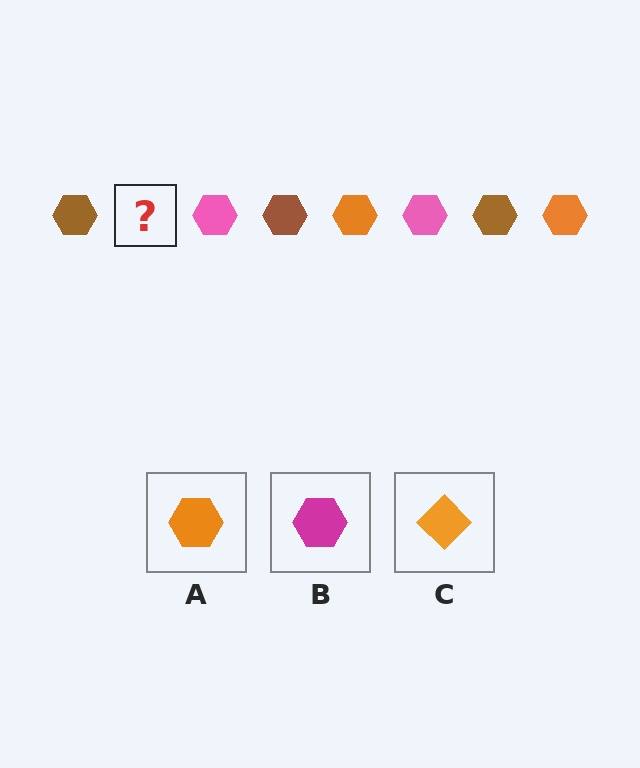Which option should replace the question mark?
Option A.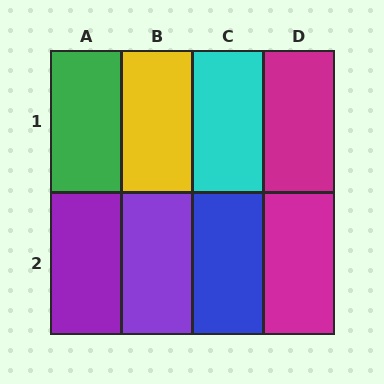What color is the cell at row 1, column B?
Yellow.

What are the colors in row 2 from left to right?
Purple, purple, blue, magenta.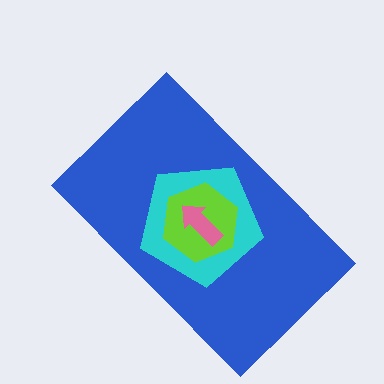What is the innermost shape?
The pink arrow.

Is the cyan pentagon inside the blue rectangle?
Yes.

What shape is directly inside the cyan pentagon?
The lime hexagon.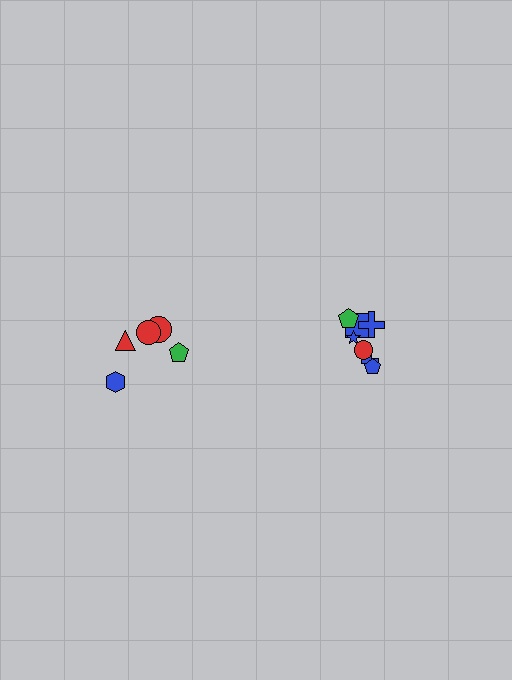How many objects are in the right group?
There are 7 objects.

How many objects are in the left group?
There are 5 objects.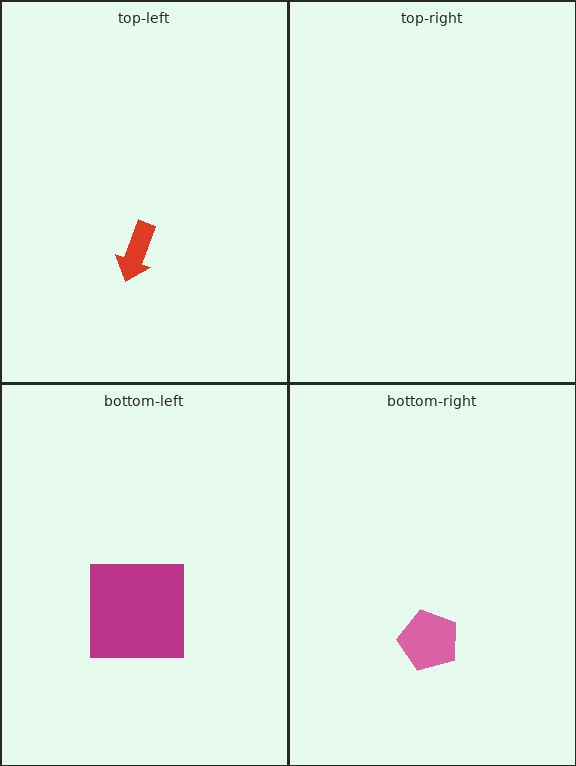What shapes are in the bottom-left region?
The magenta square.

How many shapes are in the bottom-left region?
1.